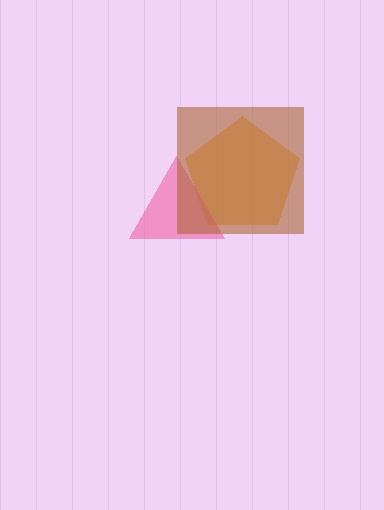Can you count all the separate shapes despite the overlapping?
Yes, there are 3 separate shapes.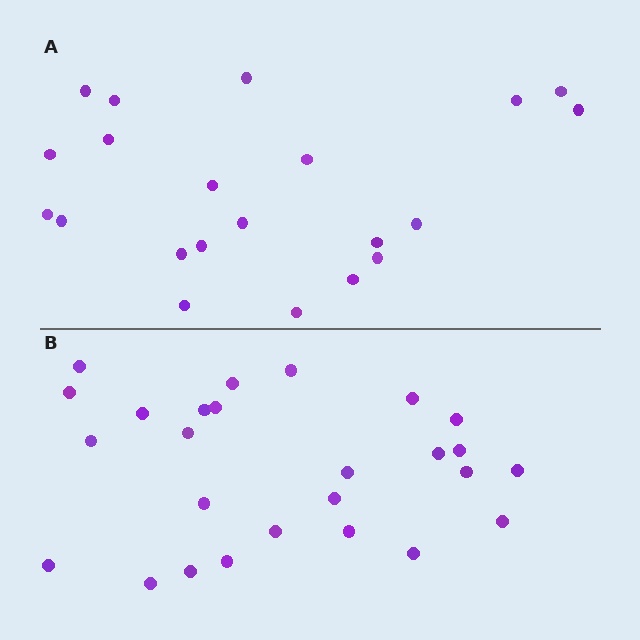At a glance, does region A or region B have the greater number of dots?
Region B (the bottom region) has more dots.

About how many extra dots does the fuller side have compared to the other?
Region B has about 5 more dots than region A.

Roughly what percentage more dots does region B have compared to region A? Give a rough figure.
About 25% more.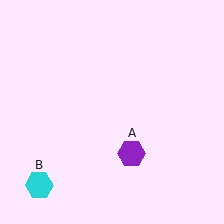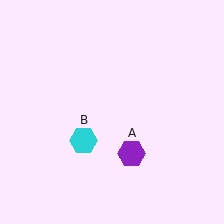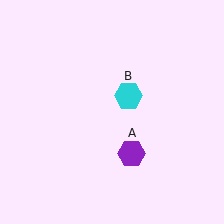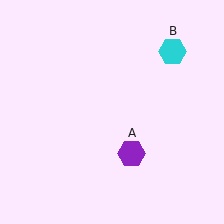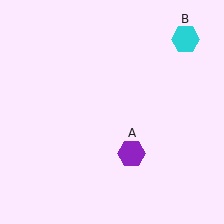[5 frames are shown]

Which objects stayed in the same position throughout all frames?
Purple hexagon (object A) remained stationary.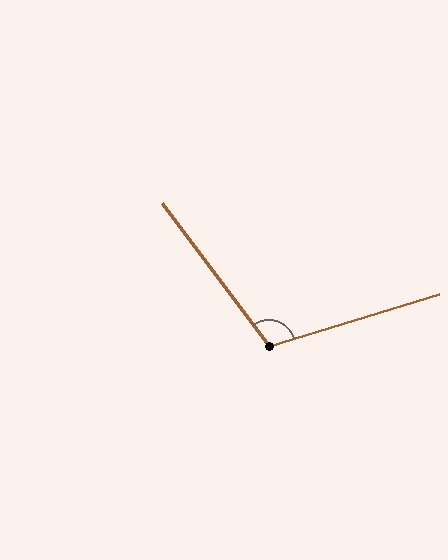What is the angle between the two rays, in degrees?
Approximately 110 degrees.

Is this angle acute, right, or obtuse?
It is obtuse.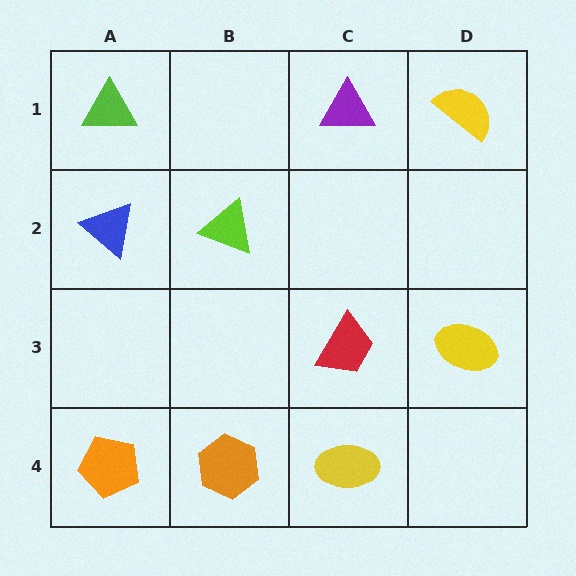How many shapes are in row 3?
2 shapes.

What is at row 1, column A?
A lime triangle.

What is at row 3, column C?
A red trapezoid.